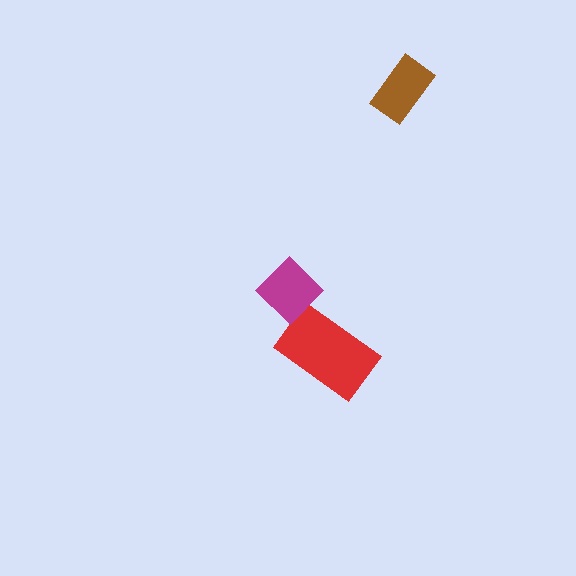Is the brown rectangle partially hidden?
No, no other shape covers it.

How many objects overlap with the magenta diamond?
1 object overlaps with the magenta diamond.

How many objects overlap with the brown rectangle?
0 objects overlap with the brown rectangle.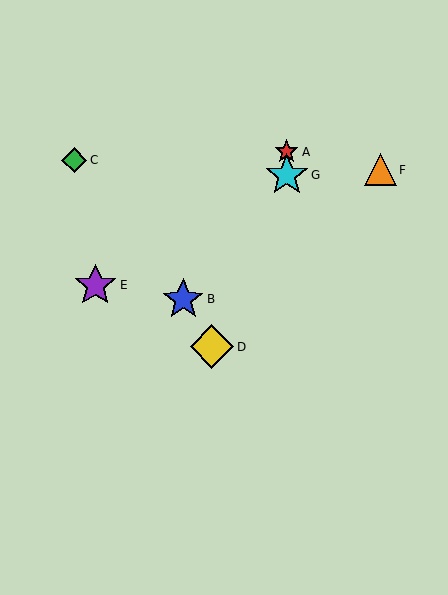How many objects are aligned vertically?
2 objects (A, G) are aligned vertically.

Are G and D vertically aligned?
No, G is at x≈287 and D is at x≈212.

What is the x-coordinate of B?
Object B is at x≈183.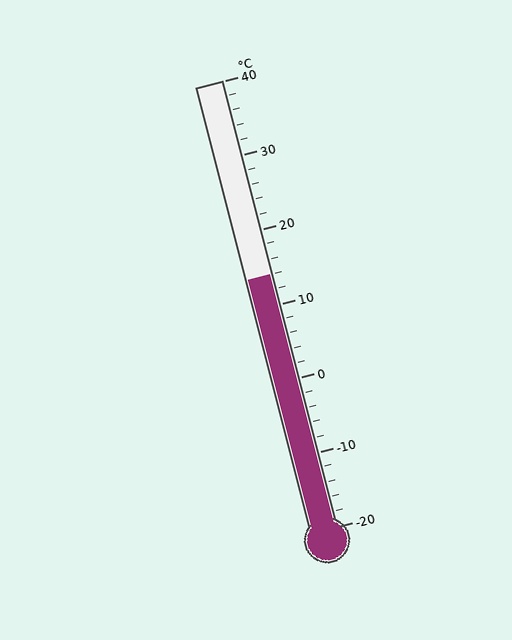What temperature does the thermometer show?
The thermometer shows approximately 14°C.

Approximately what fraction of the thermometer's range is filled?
The thermometer is filled to approximately 55% of its range.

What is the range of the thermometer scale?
The thermometer scale ranges from -20°C to 40°C.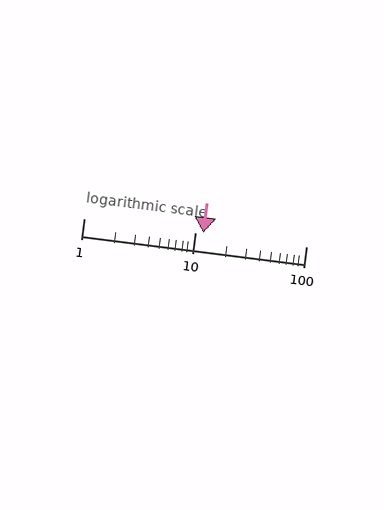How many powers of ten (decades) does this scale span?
The scale spans 2 decades, from 1 to 100.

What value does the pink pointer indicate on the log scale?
The pointer indicates approximately 12.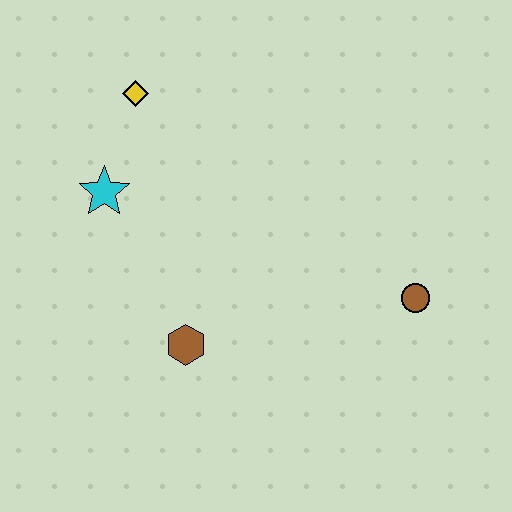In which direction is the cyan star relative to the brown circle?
The cyan star is to the left of the brown circle.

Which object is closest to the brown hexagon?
The cyan star is closest to the brown hexagon.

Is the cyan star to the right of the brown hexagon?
No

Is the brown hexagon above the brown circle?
No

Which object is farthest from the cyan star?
The brown circle is farthest from the cyan star.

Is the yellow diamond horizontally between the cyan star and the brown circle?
Yes